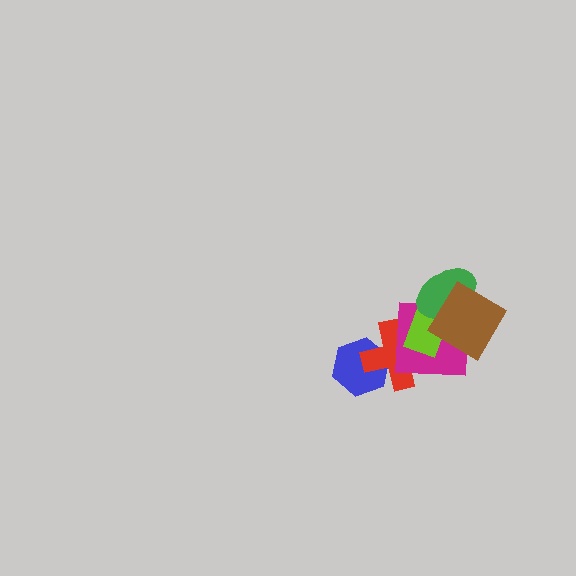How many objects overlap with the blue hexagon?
1 object overlaps with the blue hexagon.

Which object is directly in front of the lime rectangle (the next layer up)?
The green ellipse is directly in front of the lime rectangle.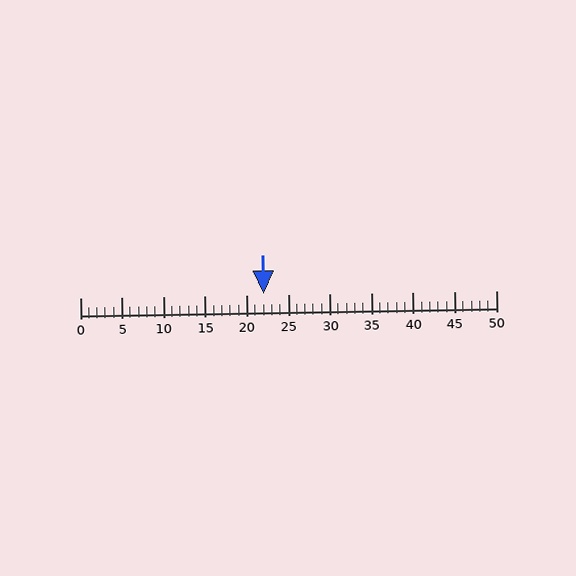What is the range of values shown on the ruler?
The ruler shows values from 0 to 50.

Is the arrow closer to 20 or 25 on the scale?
The arrow is closer to 20.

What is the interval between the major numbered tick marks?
The major tick marks are spaced 5 units apart.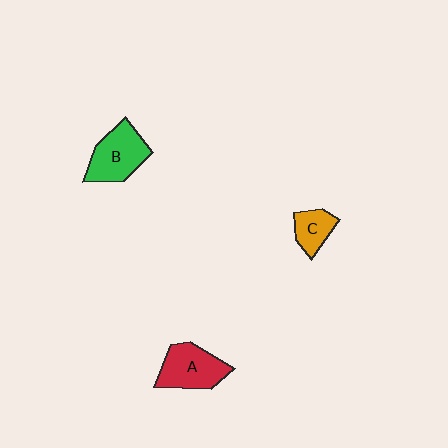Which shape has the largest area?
Shape B (green).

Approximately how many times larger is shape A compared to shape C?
Approximately 1.8 times.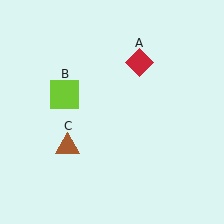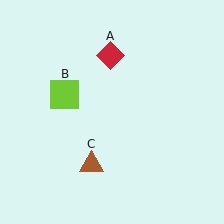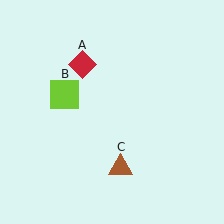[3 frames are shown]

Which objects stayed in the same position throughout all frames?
Lime square (object B) remained stationary.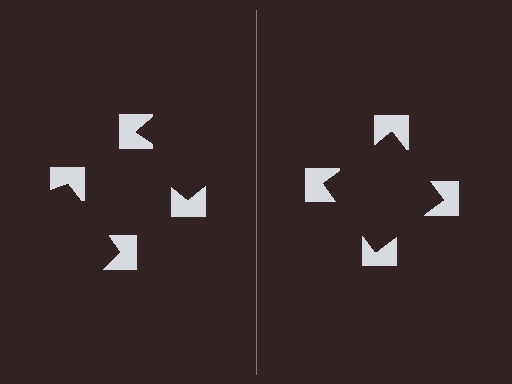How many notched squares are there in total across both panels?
8 — 4 on each side.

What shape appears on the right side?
An illusory square.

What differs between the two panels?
The notched squares are positioned identically on both sides; only the wedge orientations differ. On the right they align to a square; on the left they are misaligned.